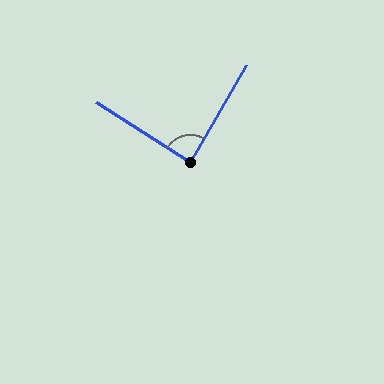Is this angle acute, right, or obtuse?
It is approximately a right angle.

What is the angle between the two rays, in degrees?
Approximately 88 degrees.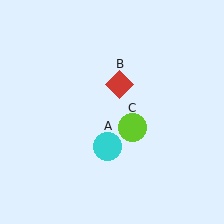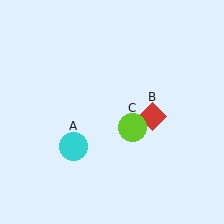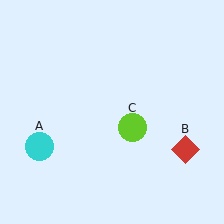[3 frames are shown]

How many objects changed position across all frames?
2 objects changed position: cyan circle (object A), red diamond (object B).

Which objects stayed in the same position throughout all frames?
Lime circle (object C) remained stationary.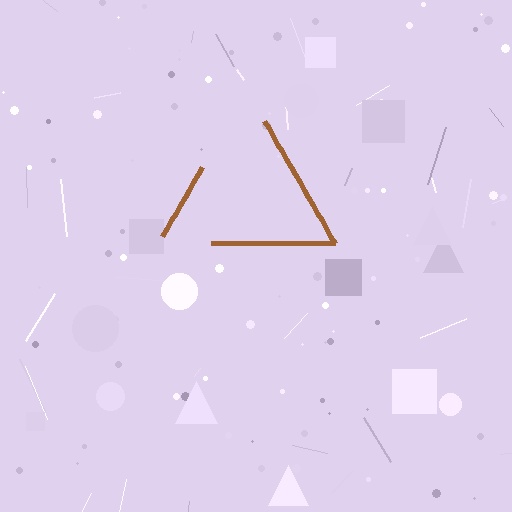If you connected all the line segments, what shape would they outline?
They would outline a triangle.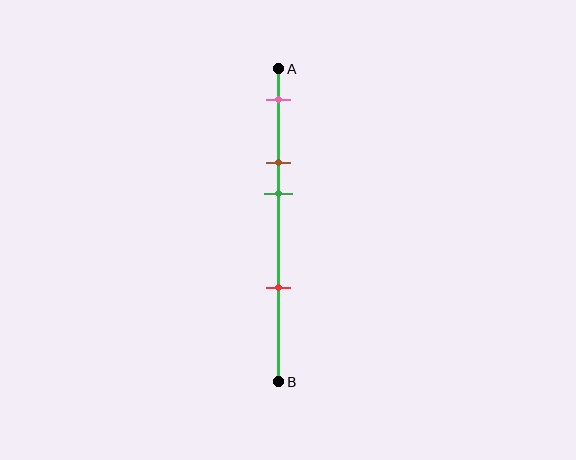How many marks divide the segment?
There are 4 marks dividing the segment.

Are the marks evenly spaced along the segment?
No, the marks are not evenly spaced.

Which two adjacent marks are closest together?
The brown and green marks are the closest adjacent pair.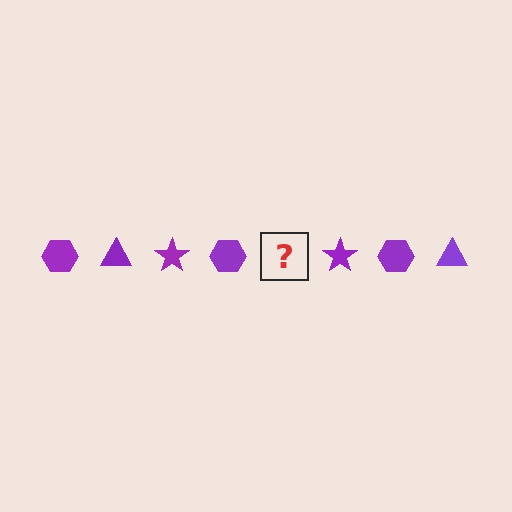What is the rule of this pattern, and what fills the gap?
The rule is that the pattern cycles through hexagon, triangle, star shapes in purple. The gap should be filled with a purple triangle.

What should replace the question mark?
The question mark should be replaced with a purple triangle.